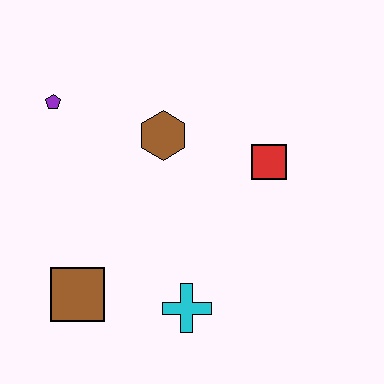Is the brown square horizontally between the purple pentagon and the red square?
Yes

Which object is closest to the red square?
The brown hexagon is closest to the red square.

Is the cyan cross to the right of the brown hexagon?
Yes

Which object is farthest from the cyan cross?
The purple pentagon is farthest from the cyan cross.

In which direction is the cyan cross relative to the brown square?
The cyan cross is to the right of the brown square.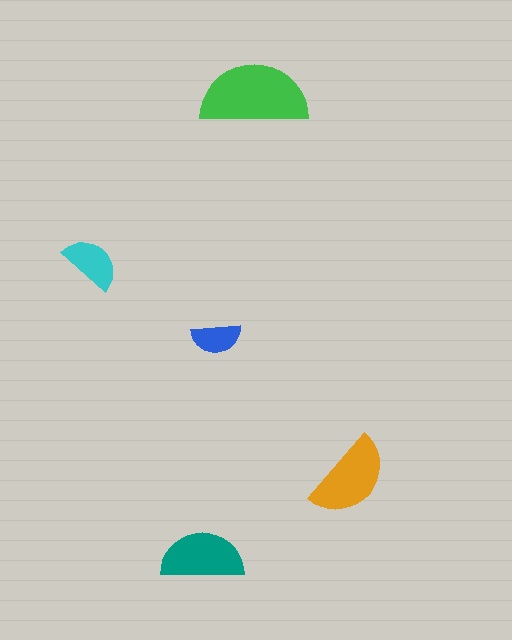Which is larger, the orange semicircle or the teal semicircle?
The orange one.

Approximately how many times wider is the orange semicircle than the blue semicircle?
About 2 times wider.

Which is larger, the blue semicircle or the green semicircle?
The green one.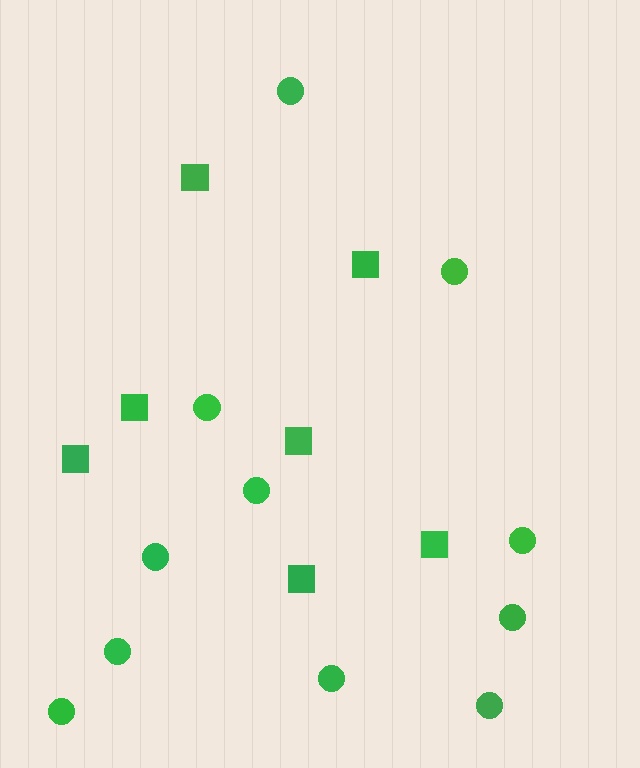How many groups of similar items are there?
There are 2 groups: one group of circles (11) and one group of squares (7).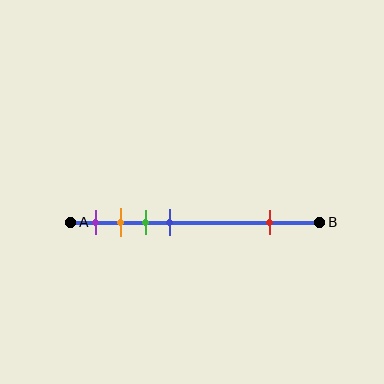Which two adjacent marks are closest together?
The orange and green marks are the closest adjacent pair.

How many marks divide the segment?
There are 5 marks dividing the segment.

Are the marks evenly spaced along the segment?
No, the marks are not evenly spaced.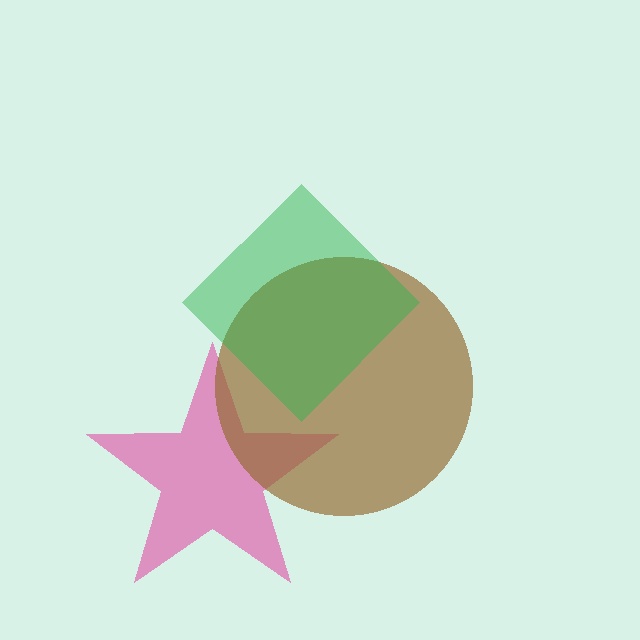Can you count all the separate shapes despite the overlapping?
Yes, there are 3 separate shapes.